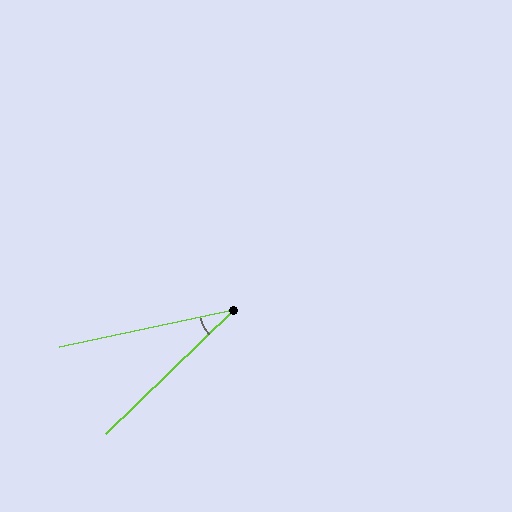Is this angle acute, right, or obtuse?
It is acute.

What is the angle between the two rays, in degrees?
Approximately 32 degrees.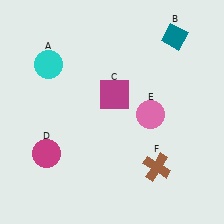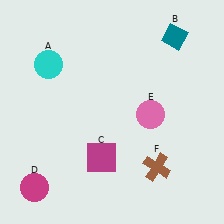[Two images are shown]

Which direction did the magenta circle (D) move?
The magenta circle (D) moved down.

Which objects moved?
The objects that moved are: the magenta square (C), the magenta circle (D).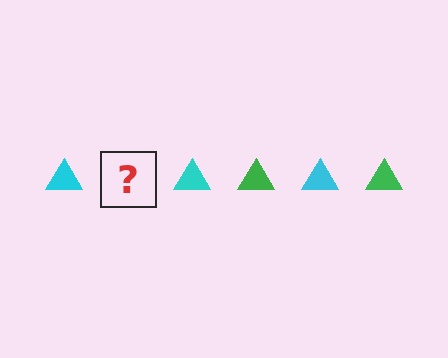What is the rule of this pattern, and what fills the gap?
The rule is that the pattern cycles through cyan, green triangles. The gap should be filled with a green triangle.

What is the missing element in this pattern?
The missing element is a green triangle.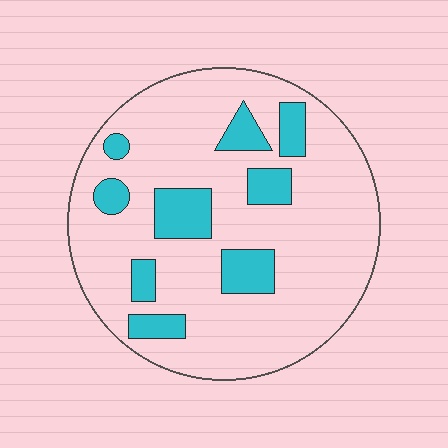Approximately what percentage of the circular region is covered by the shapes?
Approximately 20%.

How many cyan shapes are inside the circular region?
9.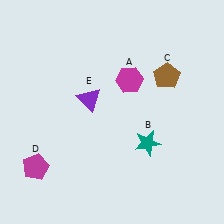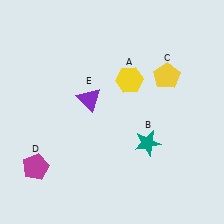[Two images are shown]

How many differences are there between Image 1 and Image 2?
There are 2 differences between the two images.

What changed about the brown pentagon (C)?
In Image 1, C is brown. In Image 2, it changed to yellow.